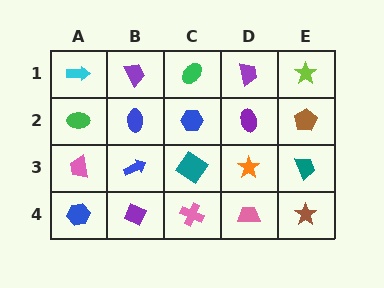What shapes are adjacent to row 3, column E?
A brown pentagon (row 2, column E), a brown star (row 4, column E), an orange star (row 3, column D).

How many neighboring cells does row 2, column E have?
3.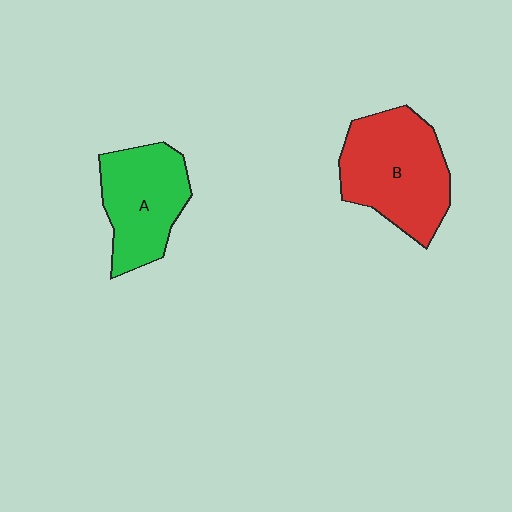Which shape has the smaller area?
Shape A (green).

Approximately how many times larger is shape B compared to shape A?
Approximately 1.3 times.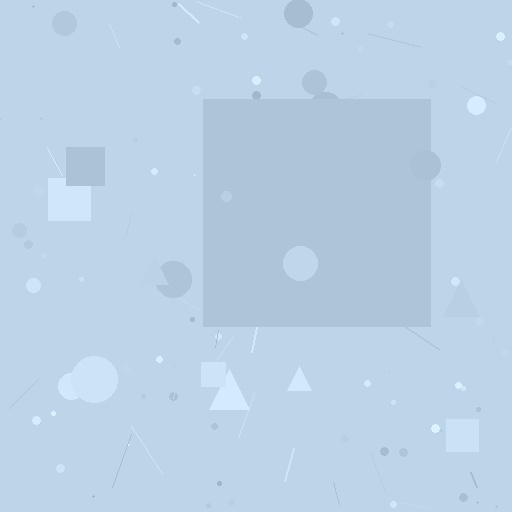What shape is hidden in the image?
A square is hidden in the image.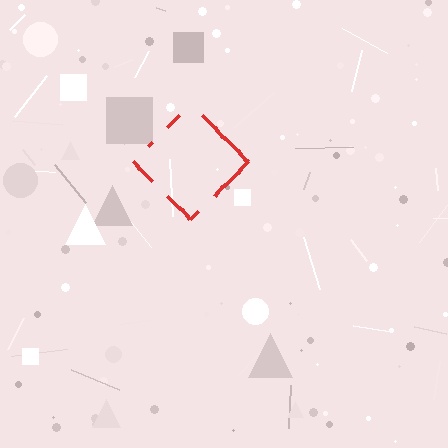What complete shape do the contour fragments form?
The contour fragments form a diamond.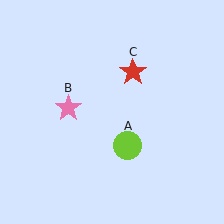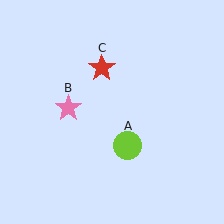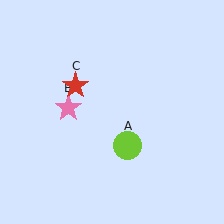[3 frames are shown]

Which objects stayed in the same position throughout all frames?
Lime circle (object A) and pink star (object B) remained stationary.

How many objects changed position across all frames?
1 object changed position: red star (object C).